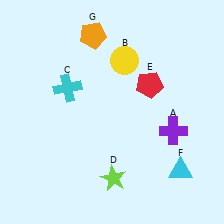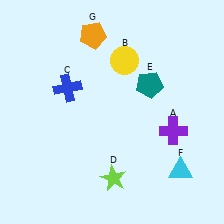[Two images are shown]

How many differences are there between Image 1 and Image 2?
There are 2 differences between the two images.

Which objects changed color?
C changed from cyan to blue. E changed from red to teal.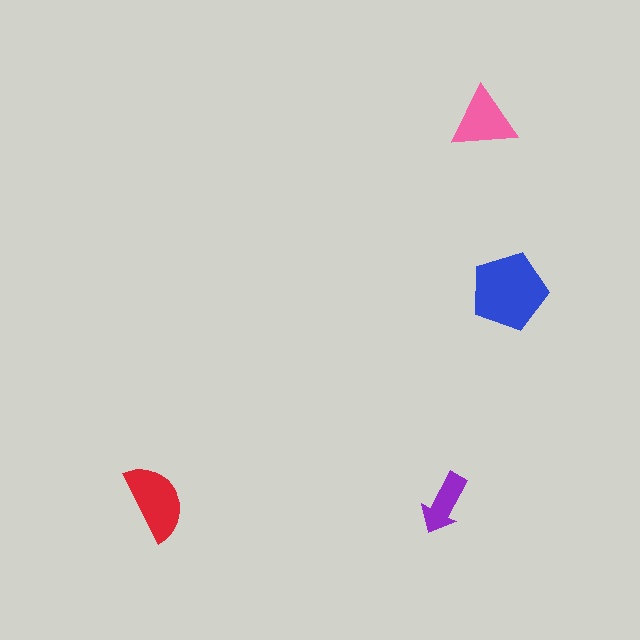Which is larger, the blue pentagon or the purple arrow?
The blue pentagon.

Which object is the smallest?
The purple arrow.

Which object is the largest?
The blue pentagon.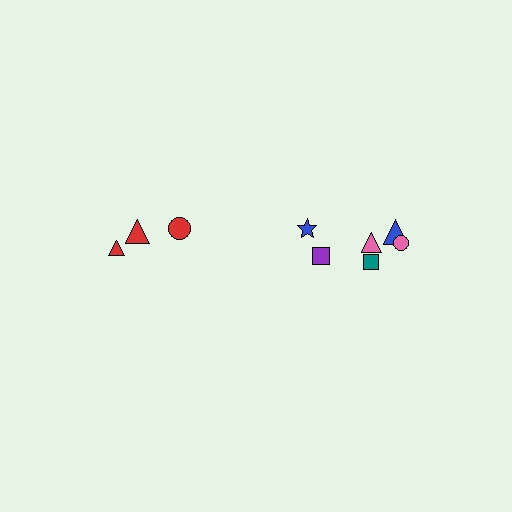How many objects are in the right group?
There are 6 objects.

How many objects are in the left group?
There are 3 objects.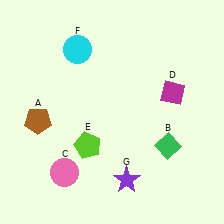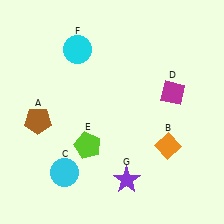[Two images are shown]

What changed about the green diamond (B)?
In Image 1, B is green. In Image 2, it changed to orange.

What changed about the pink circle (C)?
In Image 1, C is pink. In Image 2, it changed to cyan.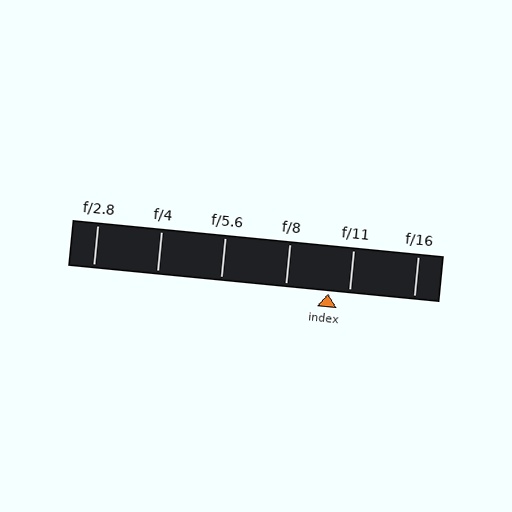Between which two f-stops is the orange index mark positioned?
The index mark is between f/8 and f/11.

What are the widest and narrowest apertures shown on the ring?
The widest aperture shown is f/2.8 and the narrowest is f/16.